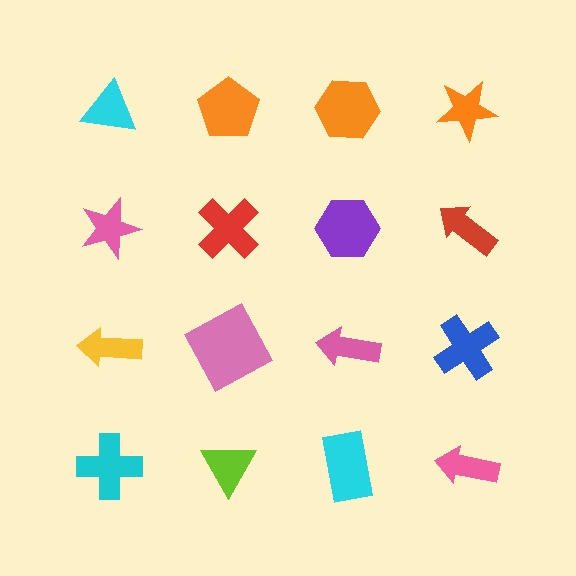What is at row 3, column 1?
A yellow arrow.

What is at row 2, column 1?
A pink star.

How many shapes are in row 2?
4 shapes.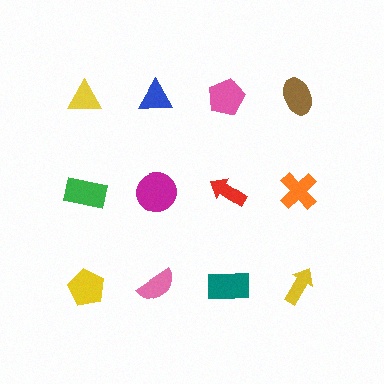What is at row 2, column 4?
An orange cross.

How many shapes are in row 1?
4 shapes.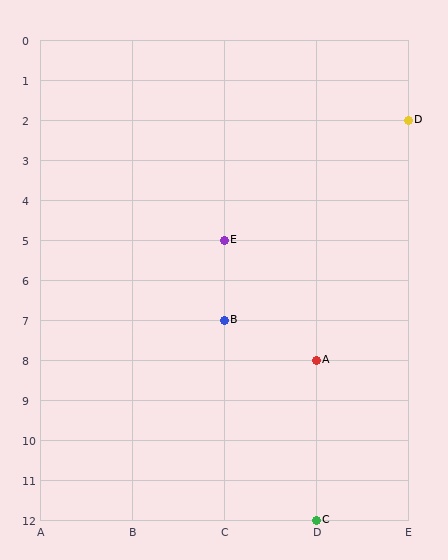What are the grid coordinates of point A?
Point A is at grid coordinates (D, 8).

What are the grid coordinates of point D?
Point D is at grid coordinates (E, 2).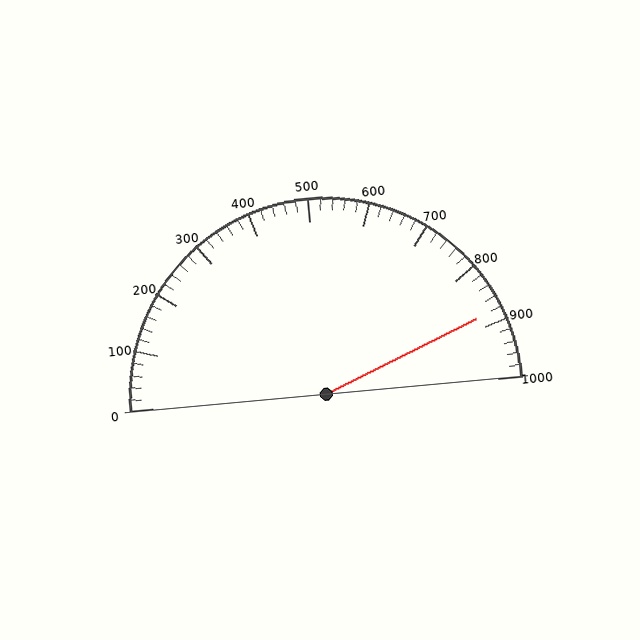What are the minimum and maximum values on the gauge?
The gauge ranges from 0 to 1000.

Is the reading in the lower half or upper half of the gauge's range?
The reading is in the upper half of the range (0 to 1000).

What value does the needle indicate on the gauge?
The needle indicates approximately 880.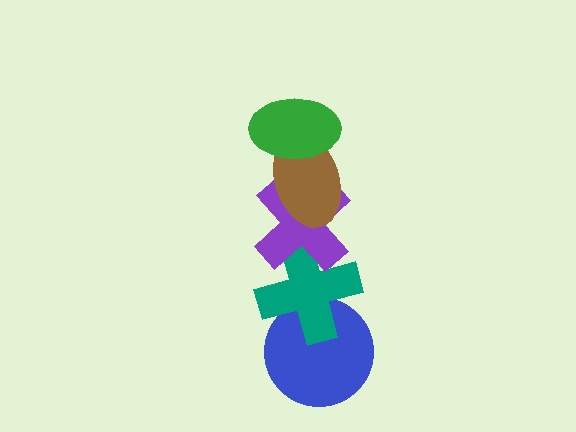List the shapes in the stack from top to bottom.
From top to bottom: the green ellipse, the brown ellipse, the purple cross, the teal cross, the blue circle.